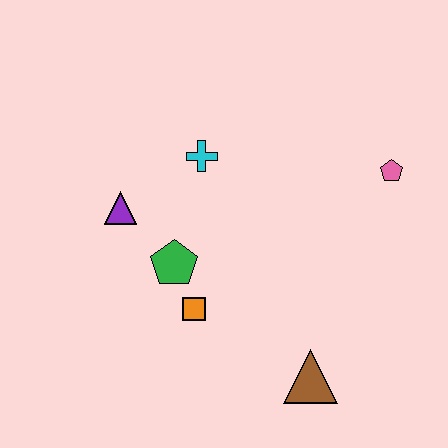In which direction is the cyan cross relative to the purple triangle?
The cyan cross is to the right of the purple triangle.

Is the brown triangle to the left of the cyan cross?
No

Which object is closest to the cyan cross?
The purple triangle is closest to the cyan cross.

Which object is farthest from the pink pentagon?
The purple triangle is farthest from the pink pentagon.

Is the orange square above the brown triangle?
Yes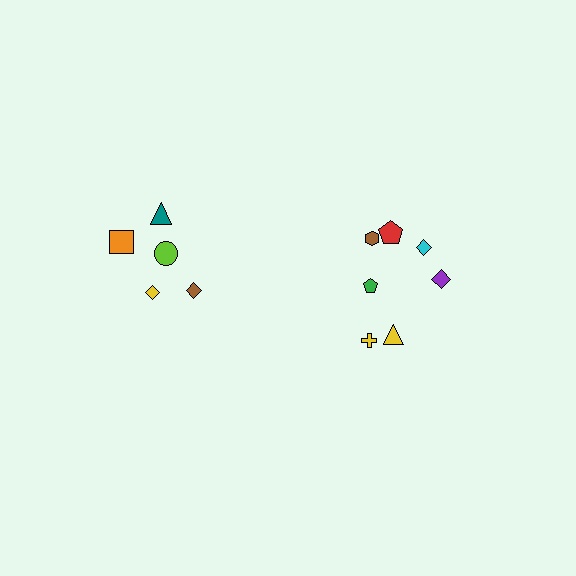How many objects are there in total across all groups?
There are 12 objects.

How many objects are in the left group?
There are 5 objects.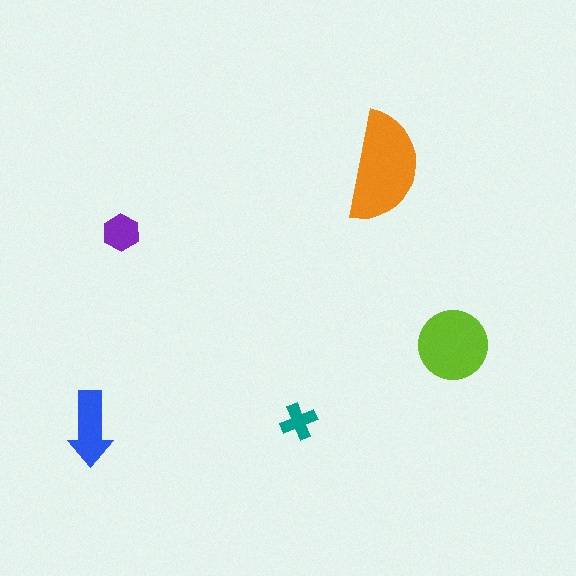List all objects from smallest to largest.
The teal cross, the purple hexagon, the blue arrow, the lime circle, the orange semicircle.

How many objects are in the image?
There are 5 objects in the image.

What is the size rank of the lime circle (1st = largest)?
2nd.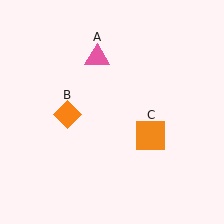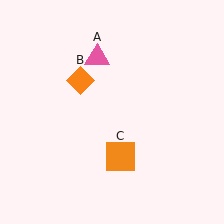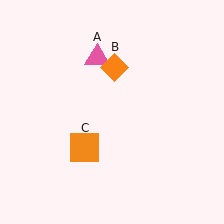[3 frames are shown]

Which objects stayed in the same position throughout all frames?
Pink triangle (object A) remained stationary.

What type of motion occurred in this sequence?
The orange diamond (object B), orange square (object C) rotated clockwise around the center of the scene.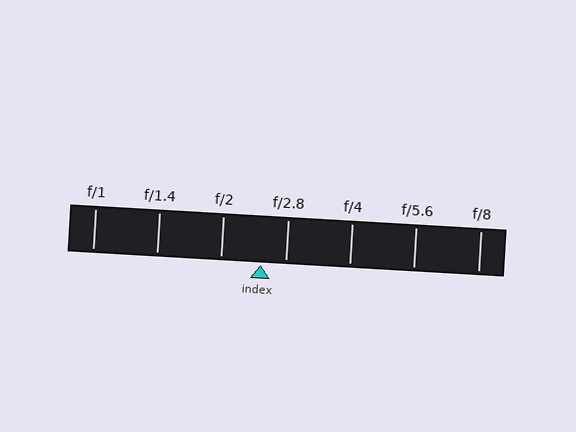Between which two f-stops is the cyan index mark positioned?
The index mark is between f/2 and f/2.8.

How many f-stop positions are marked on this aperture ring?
There are 7 f-stop positions marked.